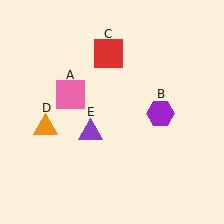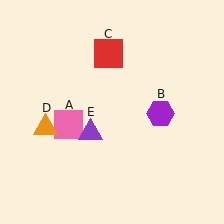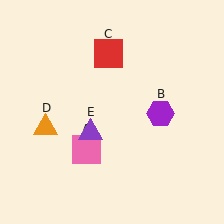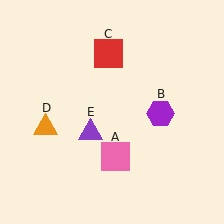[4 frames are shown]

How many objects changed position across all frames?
1 object changed position: pink square (object A).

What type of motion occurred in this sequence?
The pink square (object A) rotated counterclockwise around the center of the scene.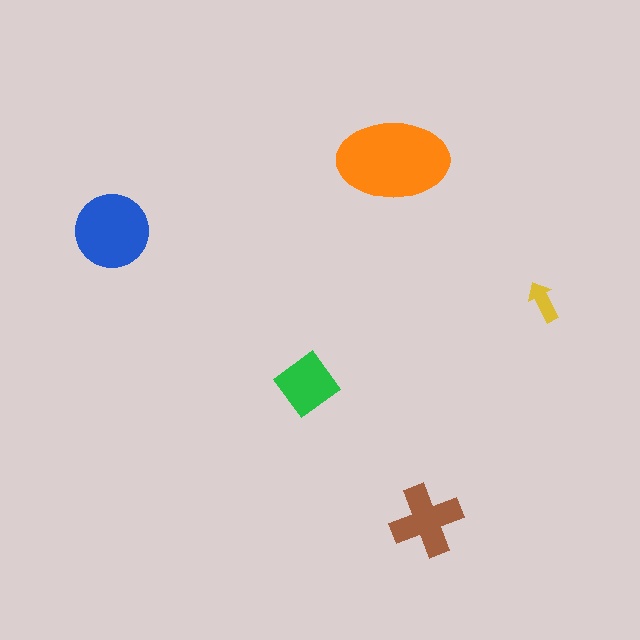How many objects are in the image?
There are 5 objects in the image.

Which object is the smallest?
The yellow arrow.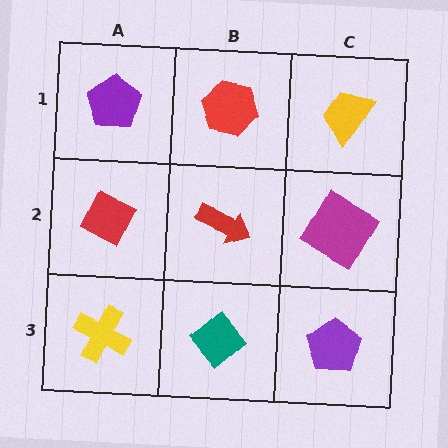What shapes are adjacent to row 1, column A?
A red diamond (row 2, column A), a red hexagon (row 1, column B).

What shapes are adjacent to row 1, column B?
A red arrow (row 2, column B), a purple pentagon (row 1, column A), a yellow trapezoid (row 1, column C).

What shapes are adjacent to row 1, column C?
A magenta square (row 2, column C), a red hexagon (row 1, column B).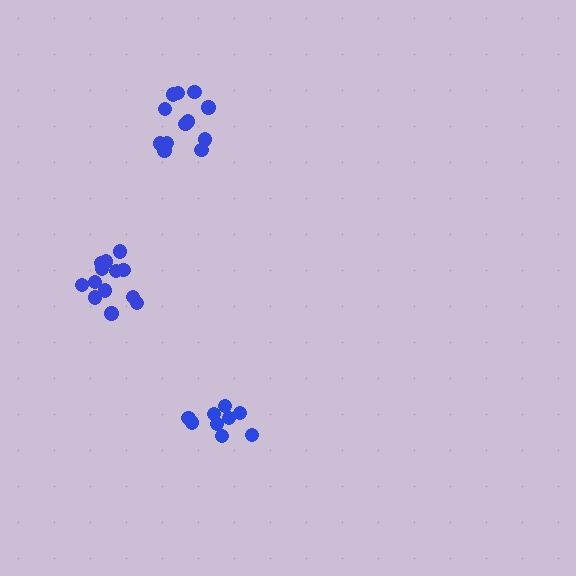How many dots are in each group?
Group 1: 12 dots, Group 2: 13 dots, Group 3: 9 dots (34 total).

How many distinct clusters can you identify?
There are 3 distinct clusters.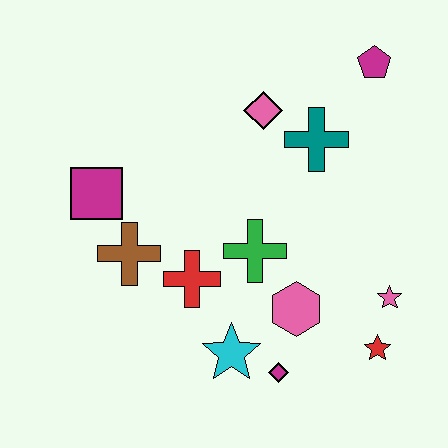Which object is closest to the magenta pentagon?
The teal cross is closest to the magenta pentagon.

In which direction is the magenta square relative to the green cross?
The magenta square is to the left of the green cross.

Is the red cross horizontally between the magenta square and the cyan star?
Yes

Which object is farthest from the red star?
The magenta square is farthest from the red star.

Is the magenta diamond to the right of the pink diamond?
Yes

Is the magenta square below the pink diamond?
Yes